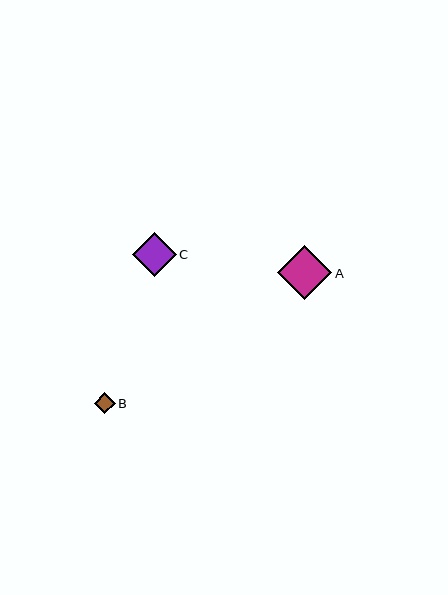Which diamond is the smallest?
Diamond B is the smallest with a size of approximately 21 pixels.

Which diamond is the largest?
Diamond A is the largest with a size of approximately 54 pixels.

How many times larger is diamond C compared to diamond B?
Diamond C is approximately 2.1 times the size of diamond B.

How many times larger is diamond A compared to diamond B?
Diamond A is approximately 2.6 times the size of diamond B.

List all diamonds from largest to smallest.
From largest to smallest: A, C, B.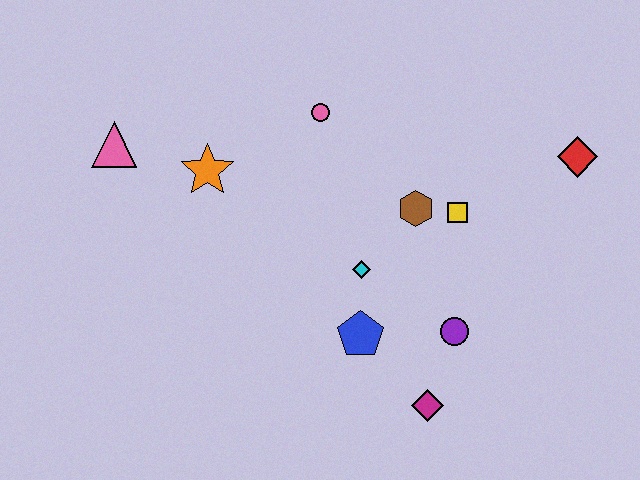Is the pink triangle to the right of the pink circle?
No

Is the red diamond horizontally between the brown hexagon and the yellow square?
No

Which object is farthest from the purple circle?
The pink triangle is farthest from the purple circle.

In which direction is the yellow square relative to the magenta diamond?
The yellow square is above the magenta diamond.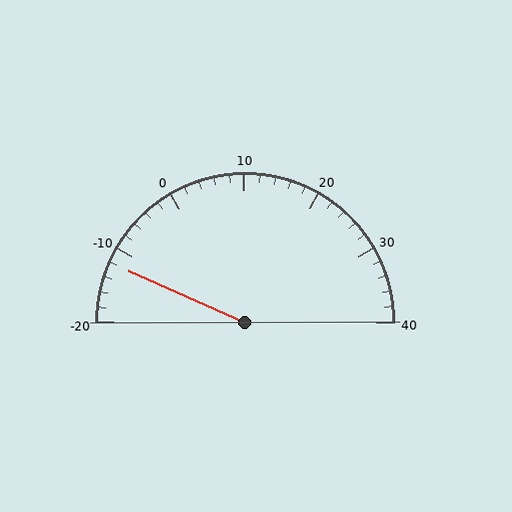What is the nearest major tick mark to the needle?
The nearest major tick mark is -10.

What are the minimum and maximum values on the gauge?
The gauge ranges from -20 to 40.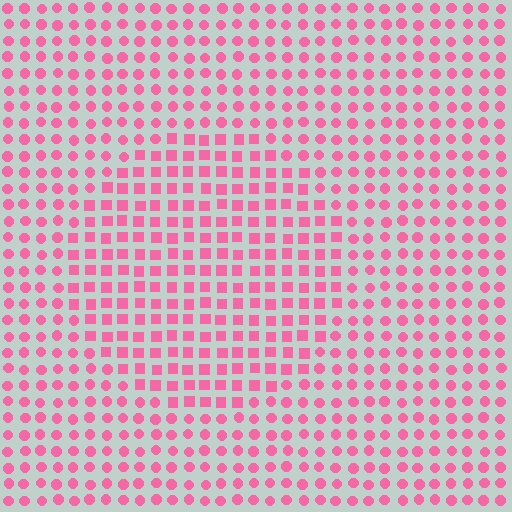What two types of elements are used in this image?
The image uses squares inside the circle region and circles outside it.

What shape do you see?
I see a circle.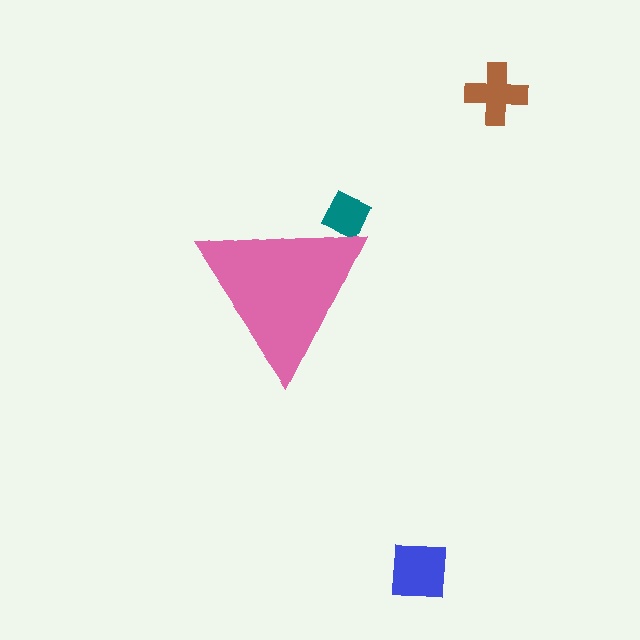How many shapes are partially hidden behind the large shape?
1 shape is partially hidden.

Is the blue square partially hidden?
No, the blue square is fully visible.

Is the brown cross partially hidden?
No, the brown cross is fully visible.